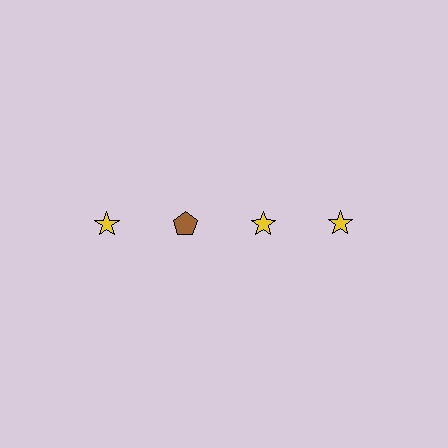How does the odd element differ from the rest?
It differs in both color (brown instead of yellow) and shape (pentagon instead of star).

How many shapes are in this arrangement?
There are 4 shapes arranged in a grid pattern.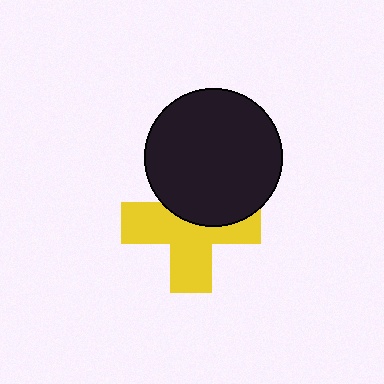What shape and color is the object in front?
The object in front is a black circle.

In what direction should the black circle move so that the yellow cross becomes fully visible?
The black circle should move up. That is the shortest direction to clear the overlap and leave the yellow cross fully visible.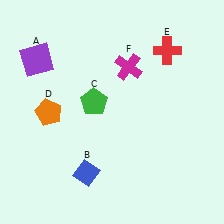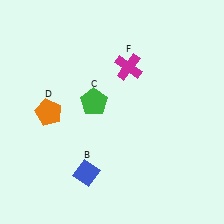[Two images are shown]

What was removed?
The purple square (A), the red cross (E) were removed in Image 2.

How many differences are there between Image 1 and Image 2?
There are 2 differences between the two images.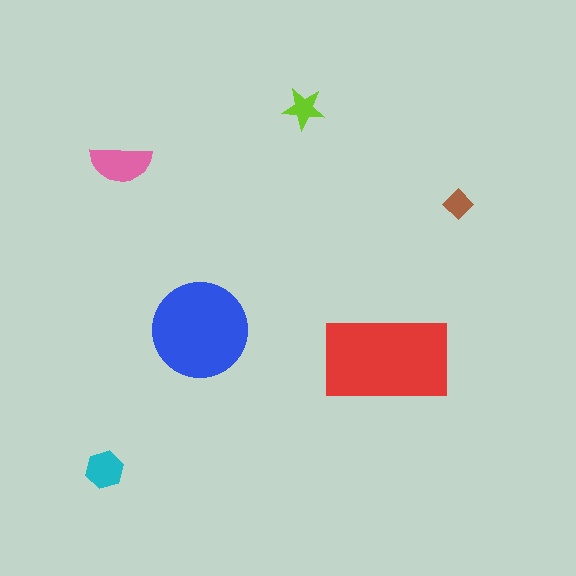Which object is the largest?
The red rectangle.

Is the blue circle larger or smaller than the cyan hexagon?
Larger.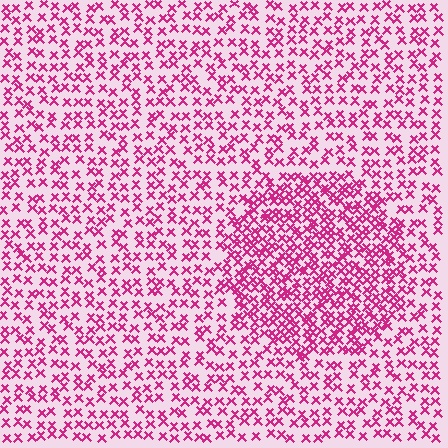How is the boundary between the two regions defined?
The boundary is defined by a change in element density (approximately 1.9x ratio). All elements are the same color, size, and shape.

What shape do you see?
I see a circle.